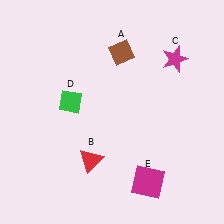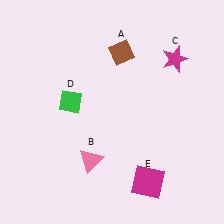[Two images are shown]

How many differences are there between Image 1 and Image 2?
There is 1 difference between the two images.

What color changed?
The triangle (B) changed from red in Image 1 to pink in Image 2.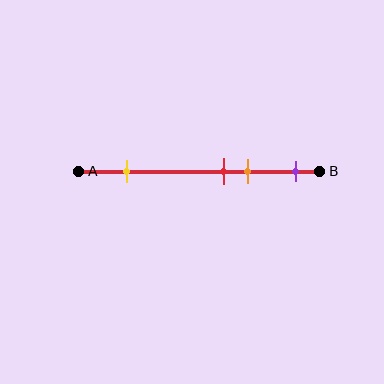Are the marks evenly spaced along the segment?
No, the marks are not evenly spaced.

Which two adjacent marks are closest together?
The red and orange marks are the closest adjacent pair.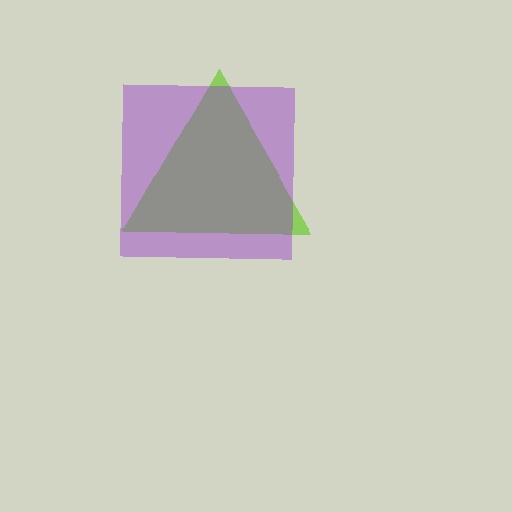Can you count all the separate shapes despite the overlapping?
Yes, there are 2 separate shapes.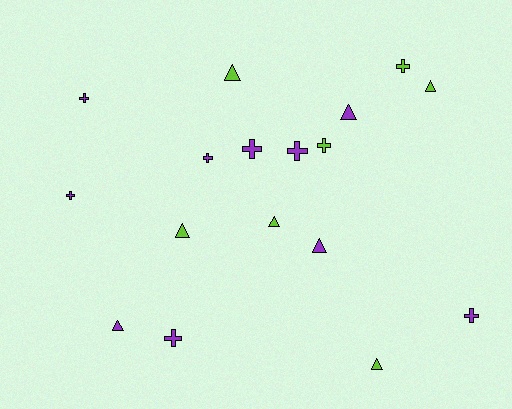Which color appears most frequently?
Purple, with 10 objects.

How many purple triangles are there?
There are 3 purple triangles.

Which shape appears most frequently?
Cross, with 9 objects.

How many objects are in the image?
There are 17 objects.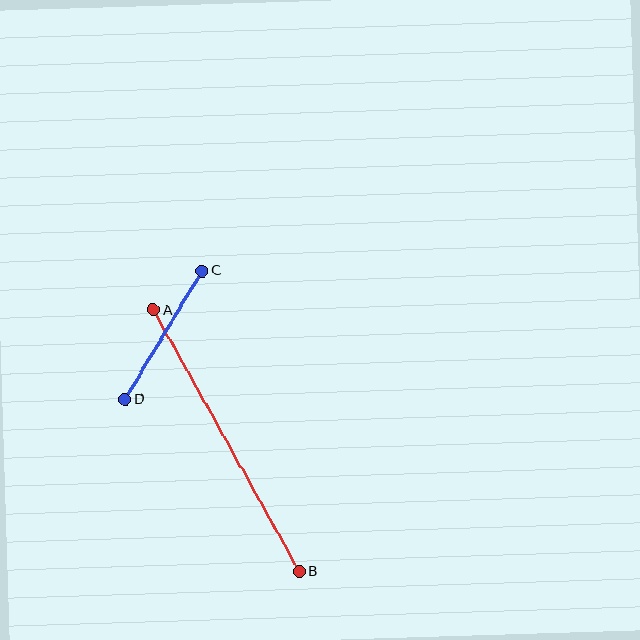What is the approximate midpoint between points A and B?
The midpoint is at approximately (226, 441) pixels.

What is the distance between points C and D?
The distance is approximately 150 pixels.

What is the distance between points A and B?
The distance is approximately 299 pixels.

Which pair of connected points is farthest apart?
Points A and B are farthest apart.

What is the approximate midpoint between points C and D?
The midpoint is at approximately (164, 335) pixels.